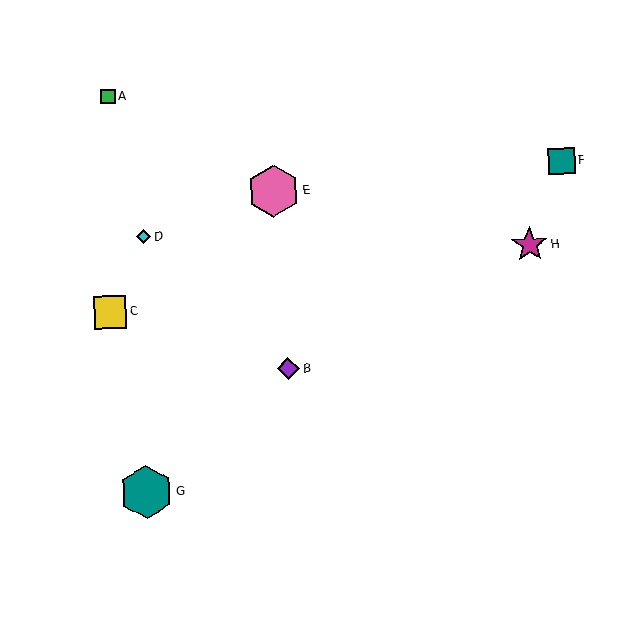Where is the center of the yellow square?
The center of the yellow square is at (110, 312).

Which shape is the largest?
The teal hexagon (labeled G) is the largest.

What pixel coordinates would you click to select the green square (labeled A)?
Click at (108, 97) to select the green square A.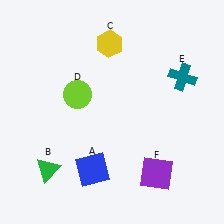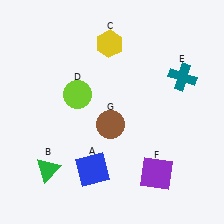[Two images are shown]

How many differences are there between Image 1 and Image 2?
There is 1 difference between the two images.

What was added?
A brown circle (G) was added in Image 2.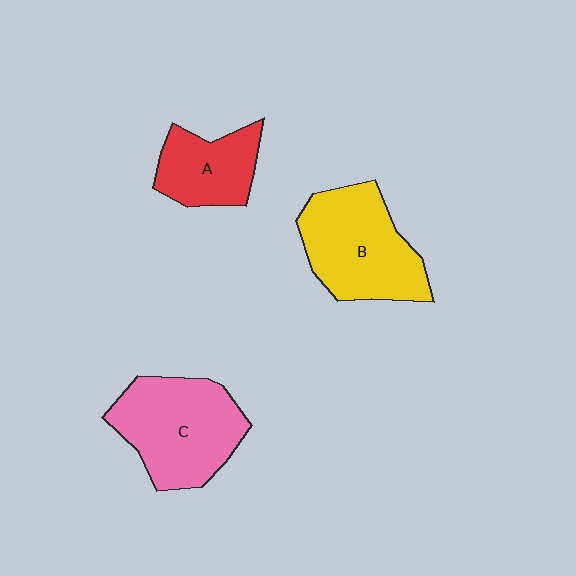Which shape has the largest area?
Shape C (pink).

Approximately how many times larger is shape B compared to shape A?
Approximately 1.6 times.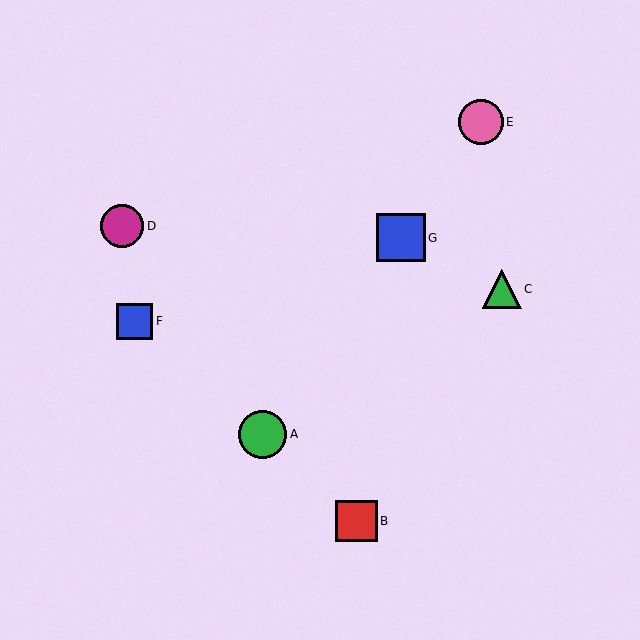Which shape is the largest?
The blue square (labeled G) is the largest.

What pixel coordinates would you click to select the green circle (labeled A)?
Click at (262, 434) to select the green circle A.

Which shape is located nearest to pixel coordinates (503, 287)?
The green triangle (labeled C) at (502, 289) is nearest to that location.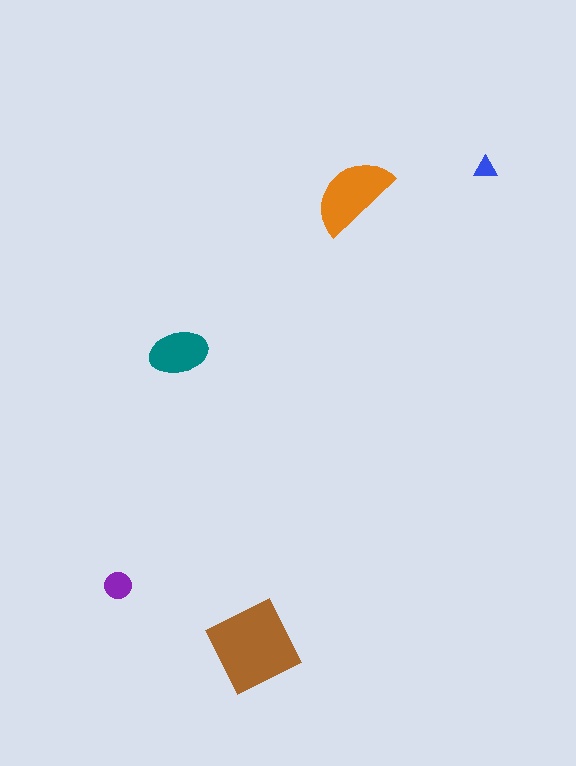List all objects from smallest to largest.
The blue triangle, the purple circle, the teal ellipse, the orange semicircle, the brown diamond.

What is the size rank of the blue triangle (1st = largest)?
5th.